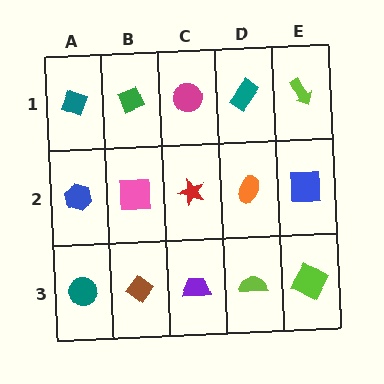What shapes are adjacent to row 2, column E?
A lime arrow (row 1, column E), a lime square (row 3, column E), an orange ellipse (row 2, column D).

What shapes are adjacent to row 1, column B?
A pink square (row 2, column B), a teal diamond (row 1, column A), a magenta circle (row 1, column C).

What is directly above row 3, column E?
A blue square.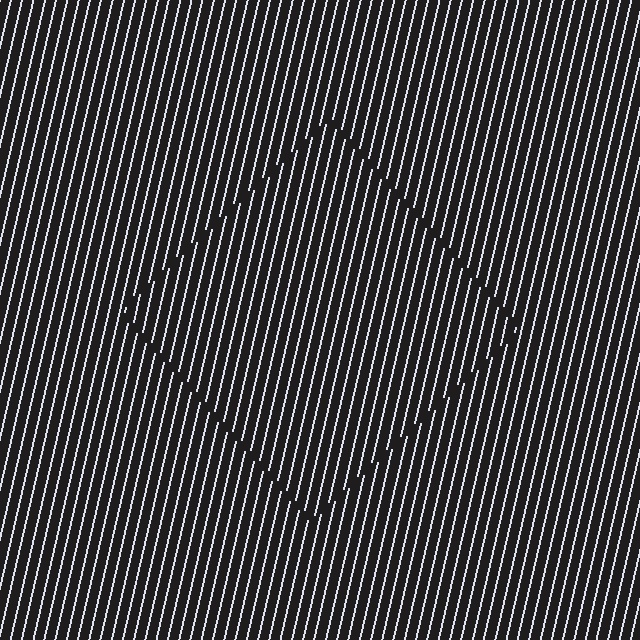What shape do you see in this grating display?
An illusory square. The interior of the shape contains the same grating, shifted by half a period — the contour is defined by the phase discontinuity where line-ends from the inner and outer gratings abut.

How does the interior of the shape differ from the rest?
The interior of the shape contains the same grating, shifted by half a period — the contour is defined by the phase discontinuity where line-ends from the inner and outer gratings abut.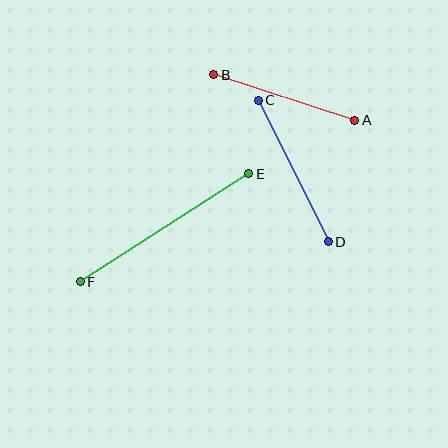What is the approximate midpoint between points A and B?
The midpoint is at approximately (284, 98) pixels.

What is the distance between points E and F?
The distance is approximately 200 pixels.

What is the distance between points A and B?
The distance is approximately 148 pixels.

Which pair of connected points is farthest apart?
Points E and F are farthest apart.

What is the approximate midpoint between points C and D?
The midpoint is at approximately (293, 171) pixels.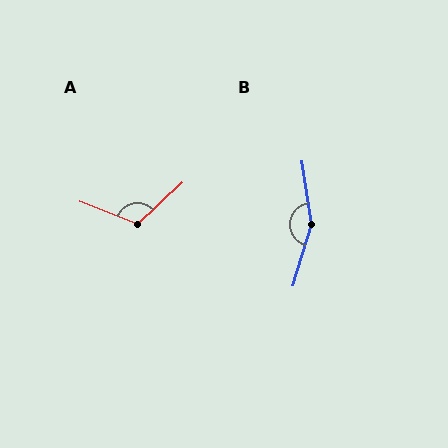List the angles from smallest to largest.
A (116°), B (155°).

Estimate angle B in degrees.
Approximately 155 degrees.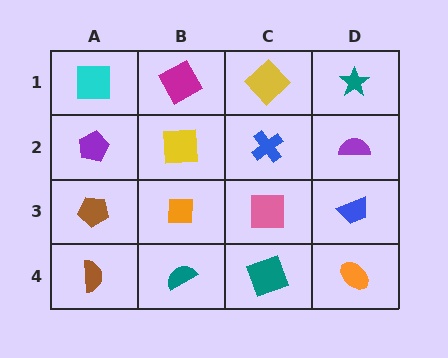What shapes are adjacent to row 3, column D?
A purple semicircle (row 2, column D), an orange ellipse (row 4, column D), a pink square (row 3, column C).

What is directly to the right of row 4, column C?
An orange ellipse.